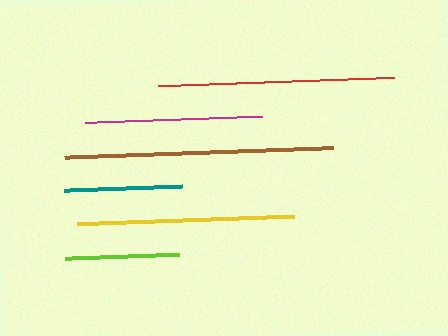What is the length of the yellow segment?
The yellow segment is approximately 217 pixels long.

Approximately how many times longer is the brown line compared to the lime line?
The brown line is approximately 2.4 times the length of the lime line.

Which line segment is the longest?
The brown line is the longest at approximately 270 pixels.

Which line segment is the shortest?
The lime line is the shortest at approximately 113 pixels.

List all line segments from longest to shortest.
From longest to shortest: brown, red, yellow, magenta, teal, lime.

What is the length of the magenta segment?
The magenta segment is approximately 177 pixels long.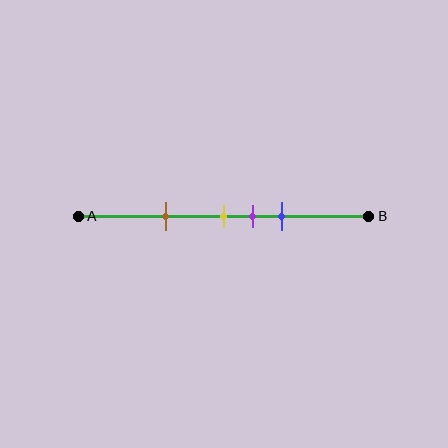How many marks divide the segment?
There are 4 marks dividing the segment.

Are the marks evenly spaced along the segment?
No, the marks are not evenly spaced.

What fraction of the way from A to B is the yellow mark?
The yellow mark is approximately 50% (0.5) of the way from A to B.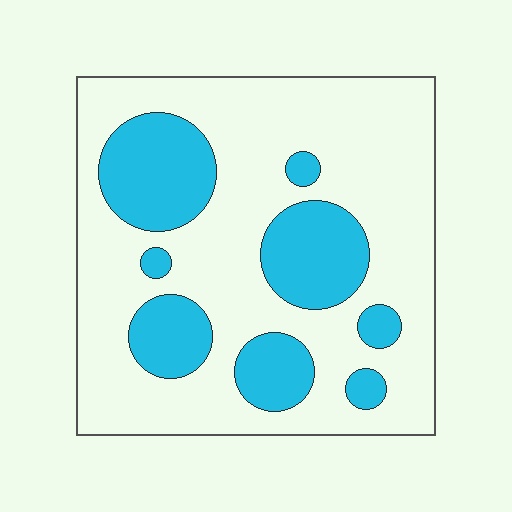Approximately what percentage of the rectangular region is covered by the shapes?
Approximately 30%.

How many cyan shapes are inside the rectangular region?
8.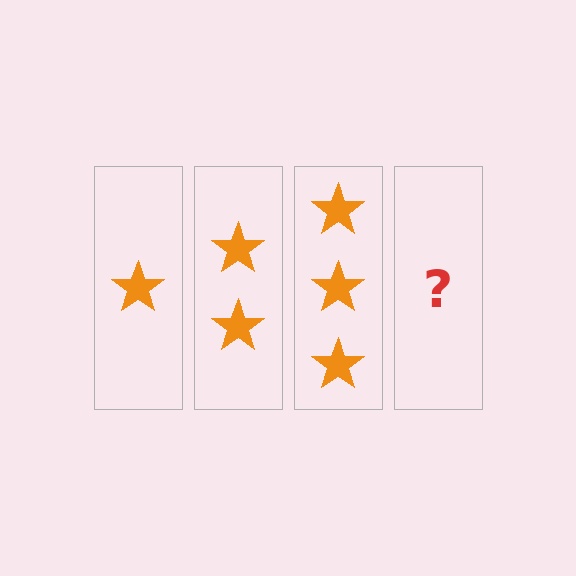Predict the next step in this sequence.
The next step is 4 stars.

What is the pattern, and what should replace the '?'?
The pattern is that each step adds one more star. The '?' should be 4 stars.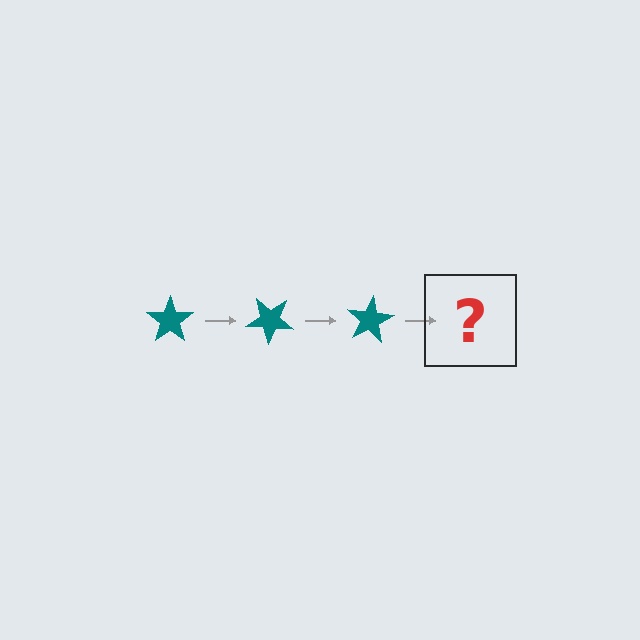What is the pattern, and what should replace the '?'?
The pattern is that the star rotates 40 degrees each step. The '?' should be a teal star rotated 120 degrees.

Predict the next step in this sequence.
The next step is a teal star rotated 120 degrees.